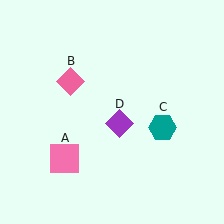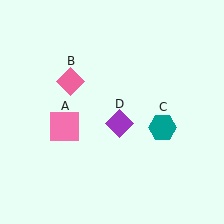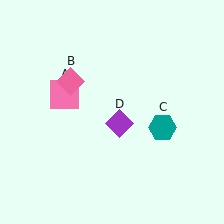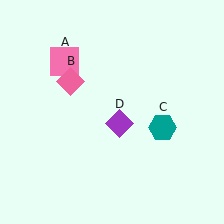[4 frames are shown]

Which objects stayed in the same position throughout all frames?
Pink diamond (object B) and teal hexagon (object C) and purple diamond (object D) remained stationary.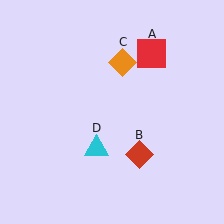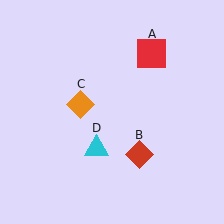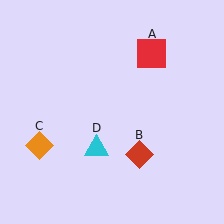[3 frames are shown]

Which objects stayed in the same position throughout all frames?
Red square (object A) and red diamond (object B) and cyan triangle (object D) remained stationary.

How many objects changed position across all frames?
1 object changed position: orange diamond (object C).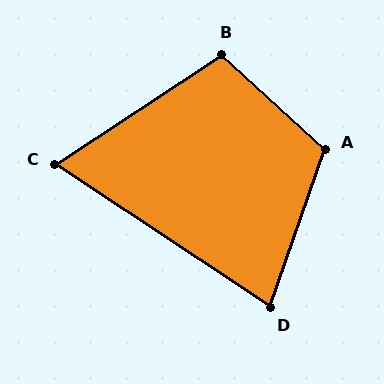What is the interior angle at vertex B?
Approximately 104 degrees (obtuse).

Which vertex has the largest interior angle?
A, at approximately 113 degrees.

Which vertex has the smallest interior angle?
C, at approximately 67 degrees.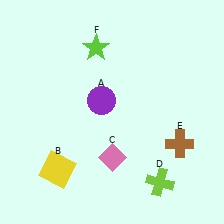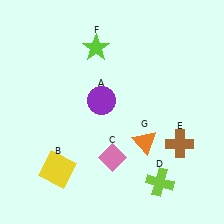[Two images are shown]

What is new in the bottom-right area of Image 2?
An orange triangle (G) was added in the bottom-right area of Image 2.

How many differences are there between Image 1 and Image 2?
There is 1 difference between the two images.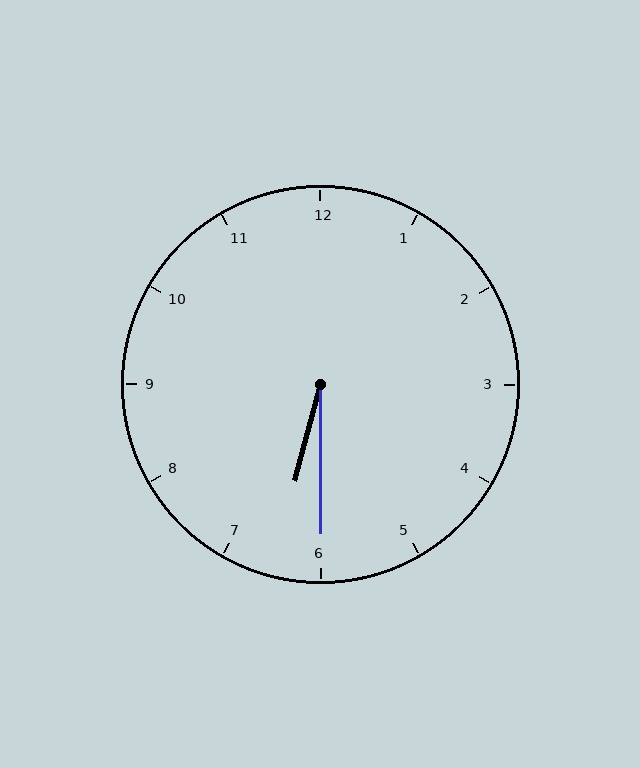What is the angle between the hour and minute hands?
Approximately 15 degrees.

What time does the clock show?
6:30.